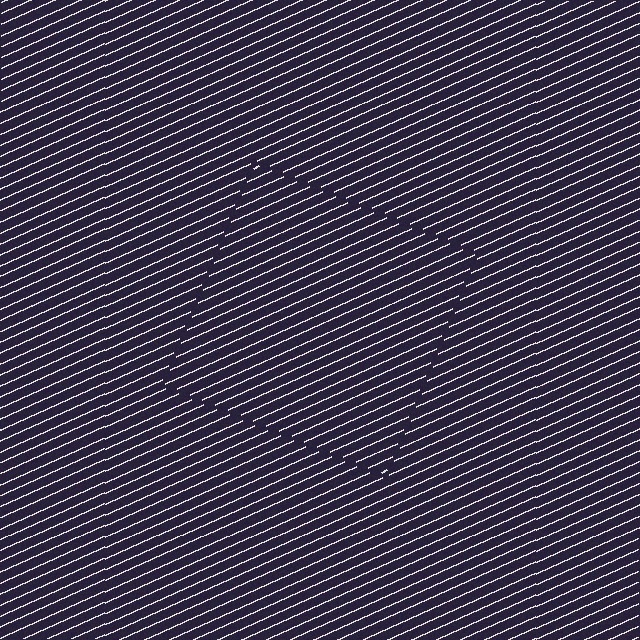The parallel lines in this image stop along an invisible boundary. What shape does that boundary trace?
An illusory square. The interior of the shape contains the same grating, shifted by half a period — the contour is defined by the phase discontinuity where line-ends from the inner and outer gratings abut.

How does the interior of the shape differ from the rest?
The interior of the shape contains the same grating, shifted by half a period — the contour is defined by the phase discontinuity where line-ends from the inner and outer gratings abut.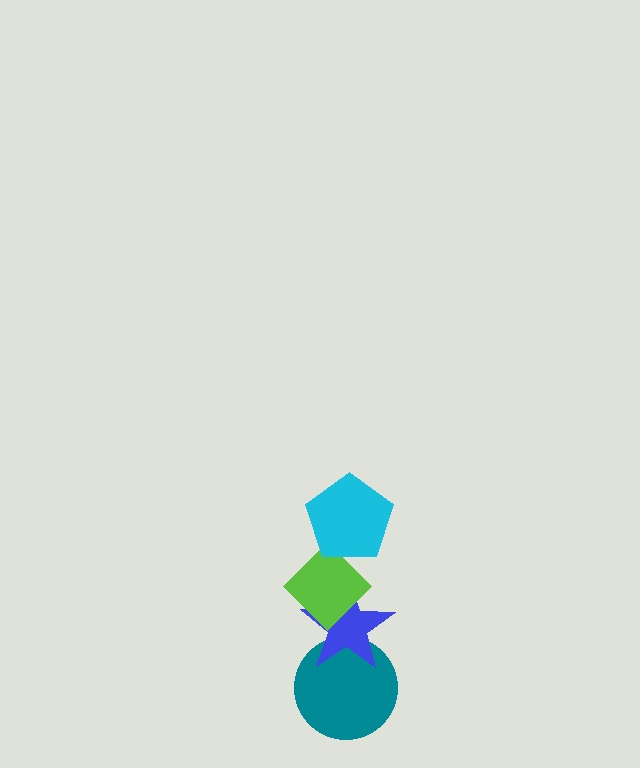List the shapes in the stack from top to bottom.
From top to bottom: the cyan pentagon, the lime diamond, the blue star, the teal circle.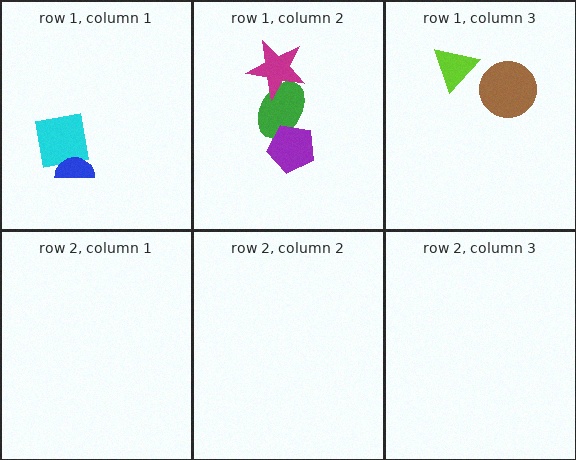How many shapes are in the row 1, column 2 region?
3.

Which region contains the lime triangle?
The row 1, column 3 region.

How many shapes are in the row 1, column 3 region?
2.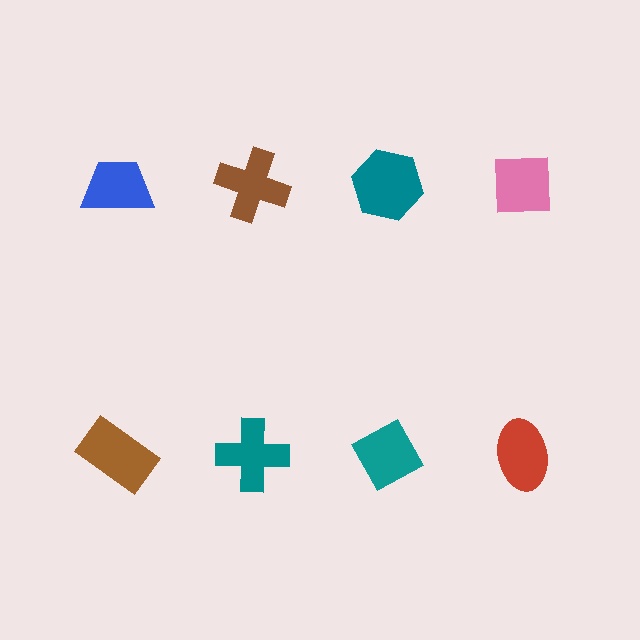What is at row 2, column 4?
A red ellipse.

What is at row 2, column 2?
A teal cross.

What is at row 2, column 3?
A teal diamond.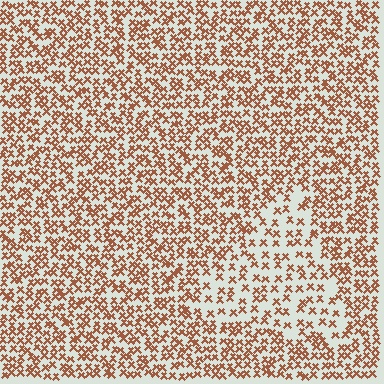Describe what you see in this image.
The image contains small brown elements arranged at two different densities. A triangle-shaped region is visible where the elements are less densely packed than the surrounding area.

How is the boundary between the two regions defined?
The boundary is defined by a change in element density (approximately 1.8x ratio). All elements are the same color, size, and shape.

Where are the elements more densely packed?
The elements are more densely packed outside the triangle boundary.